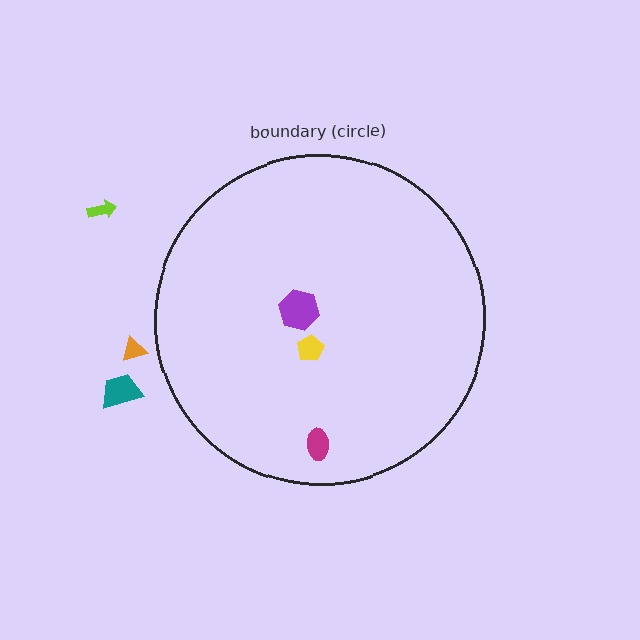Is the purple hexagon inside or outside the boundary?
Inside.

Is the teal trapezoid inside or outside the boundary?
Outside.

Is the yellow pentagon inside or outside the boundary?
Inside.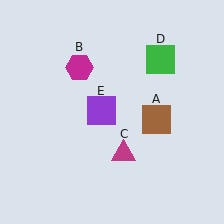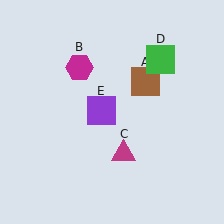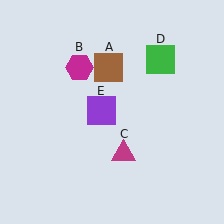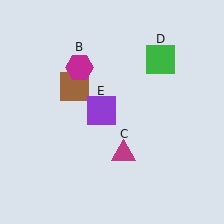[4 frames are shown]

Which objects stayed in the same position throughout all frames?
Magenta hexagon (object B) and magenta triangle (object C) and green square (object D) and purple square (object E) remained stationary.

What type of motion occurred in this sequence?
The brown square (object A) rotated counterclockwise around the center of the scene.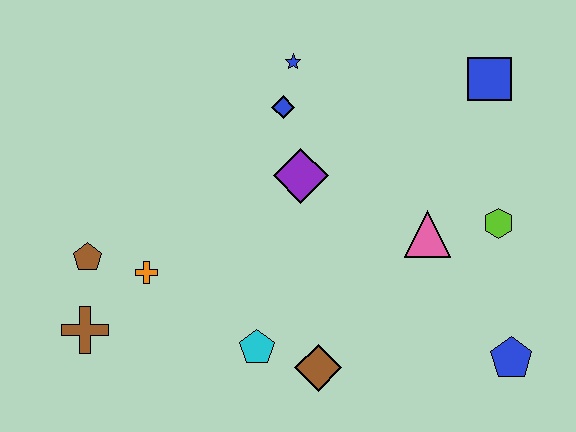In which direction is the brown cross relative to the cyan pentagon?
The brown cross is to the left of the cyan pentagon.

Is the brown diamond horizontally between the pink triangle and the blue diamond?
Yes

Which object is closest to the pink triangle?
The lime hexagon is closest to the pink triangle.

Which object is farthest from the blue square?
The brown cross is farthest from the blue square.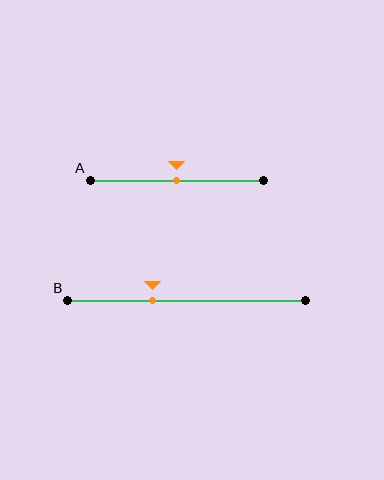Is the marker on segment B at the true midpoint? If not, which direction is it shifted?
No, the marker on segment B is shifted to the left by about 14% of the segment length.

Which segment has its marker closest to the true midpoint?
Segment A has its marker closest to the true midpoint.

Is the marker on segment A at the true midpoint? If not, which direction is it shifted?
Yes, the marker on segment A is at the true midpoint.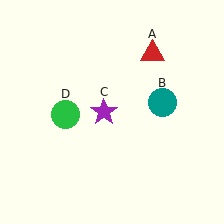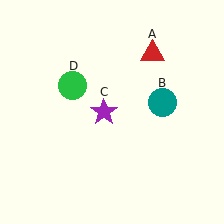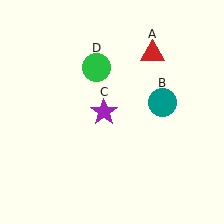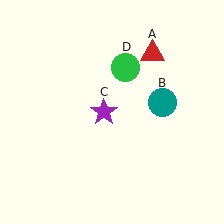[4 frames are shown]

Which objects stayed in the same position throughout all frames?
Red triangle (object A) and teal circle (object B) and purple star (object C) remained stationary.